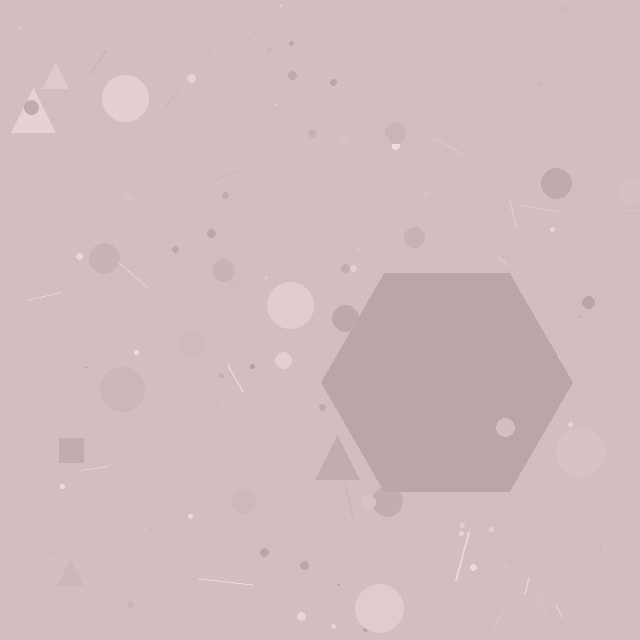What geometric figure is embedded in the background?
A hexagon is embedded in the background.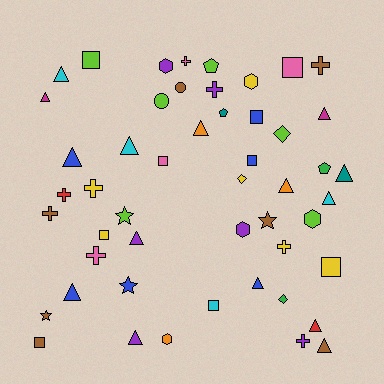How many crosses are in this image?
There are 9 crosses.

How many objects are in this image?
There are 50 objects.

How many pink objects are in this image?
There are 4 pink objects.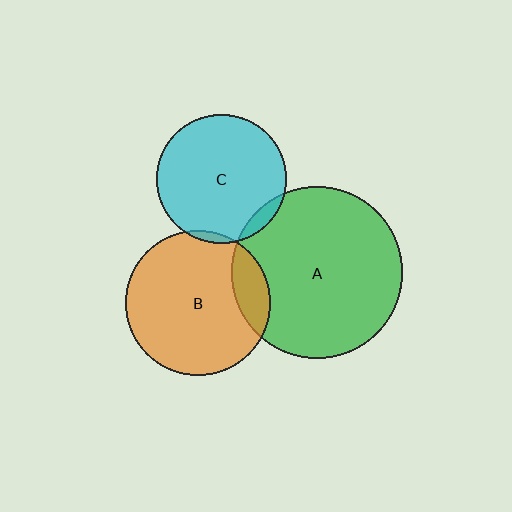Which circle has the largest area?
Circle A (green).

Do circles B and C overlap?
Yes.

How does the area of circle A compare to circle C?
Approximately 1.8 times.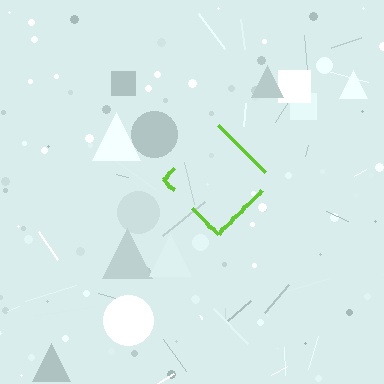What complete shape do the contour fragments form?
The contour fragments form a diamond.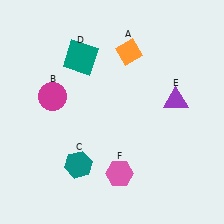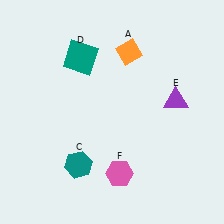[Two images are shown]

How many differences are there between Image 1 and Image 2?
There is 1 difference between the two images.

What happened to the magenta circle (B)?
The magenta circle (B) was removed in Image 2. It was in the top-left area of Image 1.